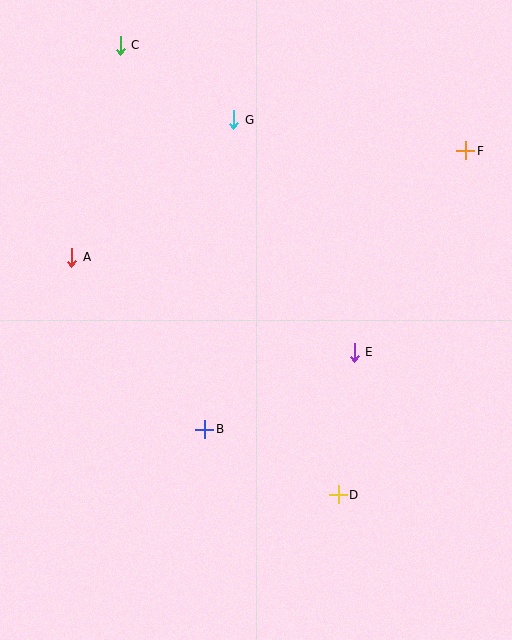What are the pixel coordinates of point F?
Point F is at (466, 151).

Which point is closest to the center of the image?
Point E at (354, 352) is closest to the center.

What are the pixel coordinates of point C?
Point C is at (120, 45).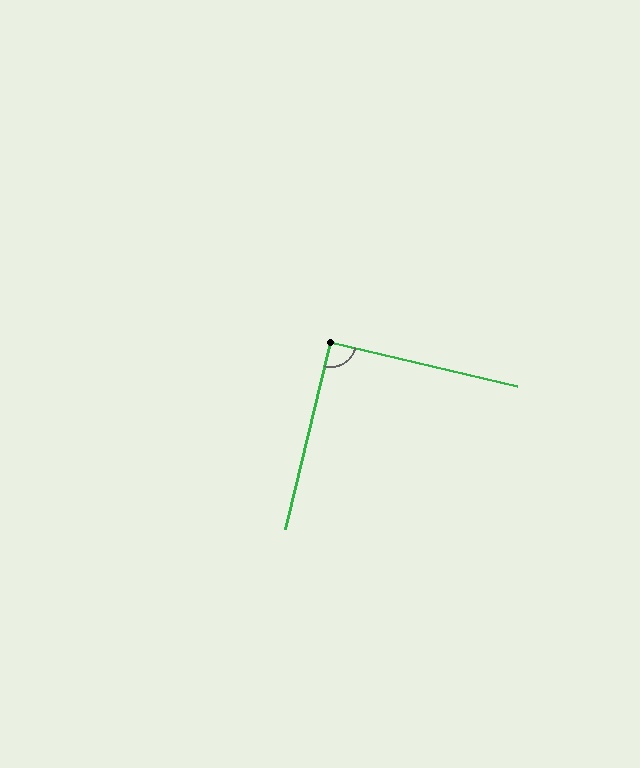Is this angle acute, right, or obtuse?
It is approximately a right angle.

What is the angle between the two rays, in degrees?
Approximately 90 degrees.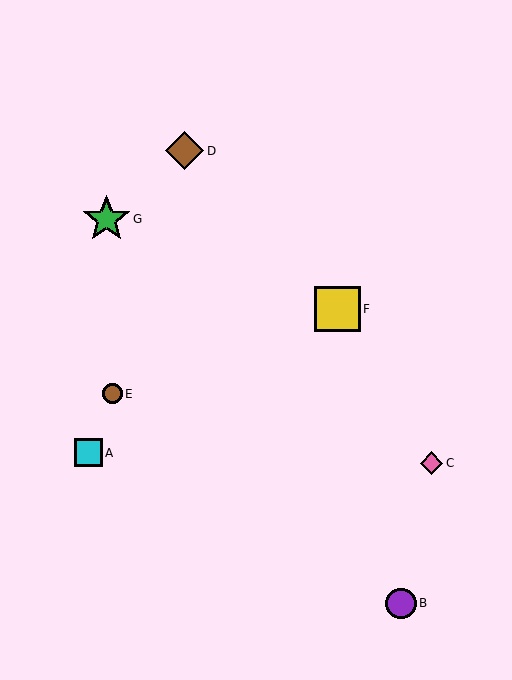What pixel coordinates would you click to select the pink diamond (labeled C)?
Click at (431, 463) to select the pink diamond C.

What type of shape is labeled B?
Shape B is a purple circle.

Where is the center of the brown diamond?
The center of the brown diamond is at (185, 151).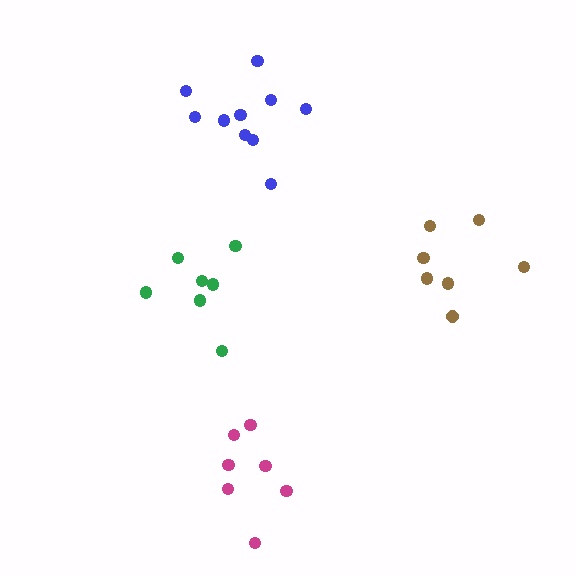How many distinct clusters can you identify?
There are 4 distinct clusters.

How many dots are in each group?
Group 1: 7 dots, Group 2: 7 dots, Group 3: 7 dots, Group 4: 10 dots (31 total).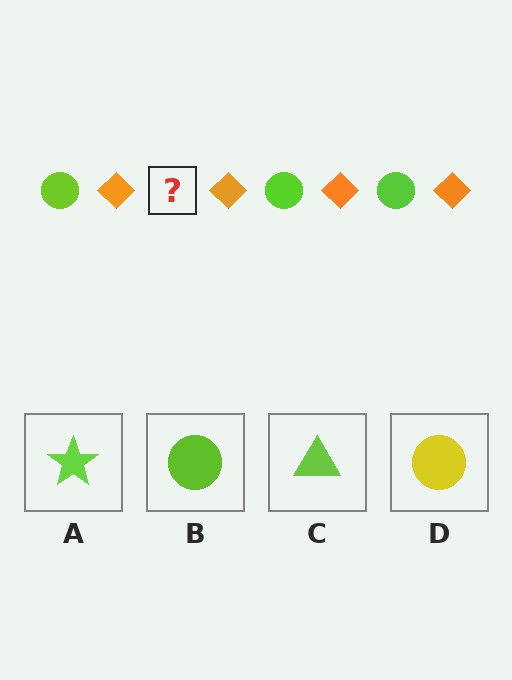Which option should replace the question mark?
Option B.